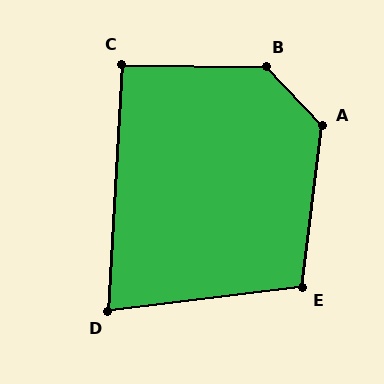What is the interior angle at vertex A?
Approximately 130 degrees (obtuse).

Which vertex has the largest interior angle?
B, at approximately 134 degrees.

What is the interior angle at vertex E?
Approximately 104 degrees (obtuse).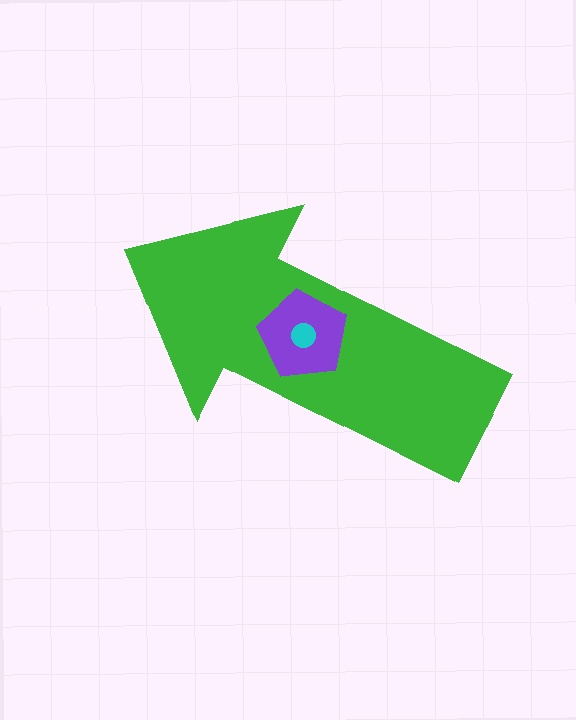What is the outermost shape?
The green arrow.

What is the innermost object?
The cyan circle.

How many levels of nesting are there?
3.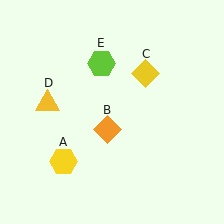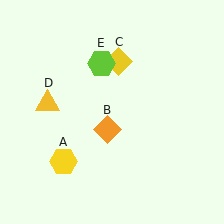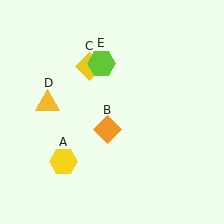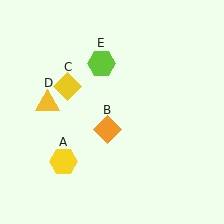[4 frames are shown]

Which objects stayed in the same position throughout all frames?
Yellow hexagon (object A) and orange diamond (object B) and yellow triangle (object D) and lime hexagon (object E) remained stationary.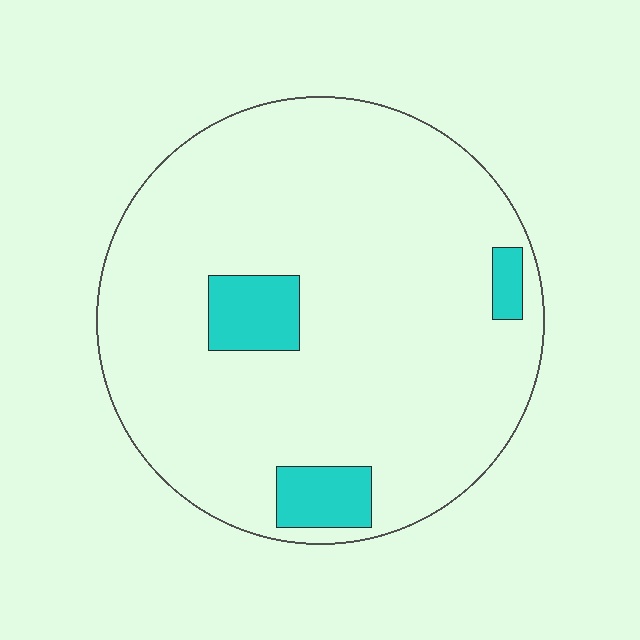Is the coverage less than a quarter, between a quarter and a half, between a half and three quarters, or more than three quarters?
Less than a quarter.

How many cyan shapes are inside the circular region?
3.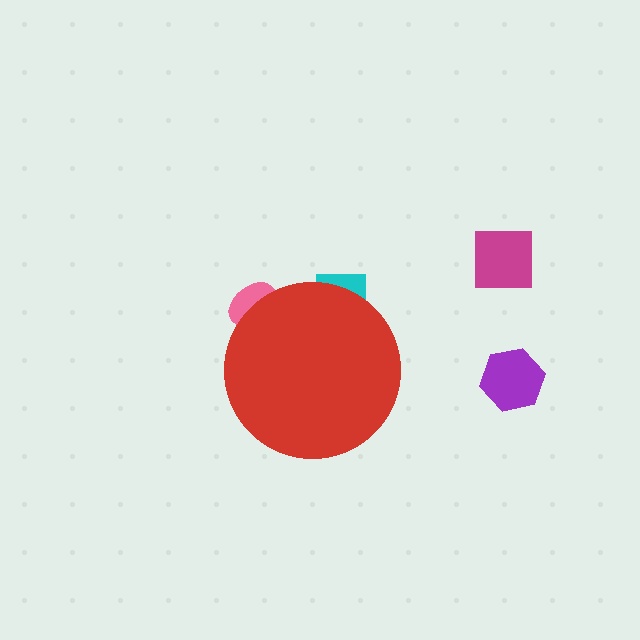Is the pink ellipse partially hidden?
Yes, the pink ellipse is partially hidden behind the red circle.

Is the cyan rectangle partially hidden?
Yes, the cyan rectangle is partially hidden behind the red circle.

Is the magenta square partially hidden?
No, the magenta square is fully visible.